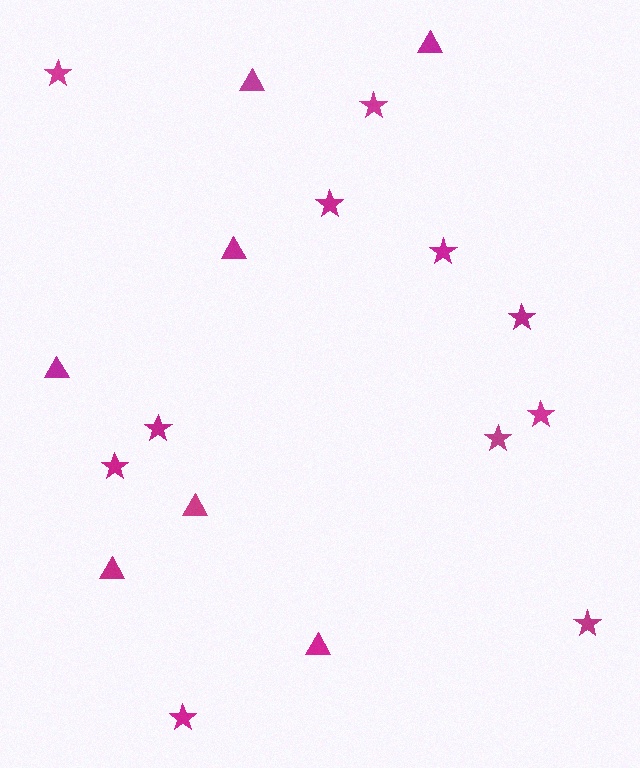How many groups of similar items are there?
There are 2 groups: one group of triangles (7) and one group of stars (11).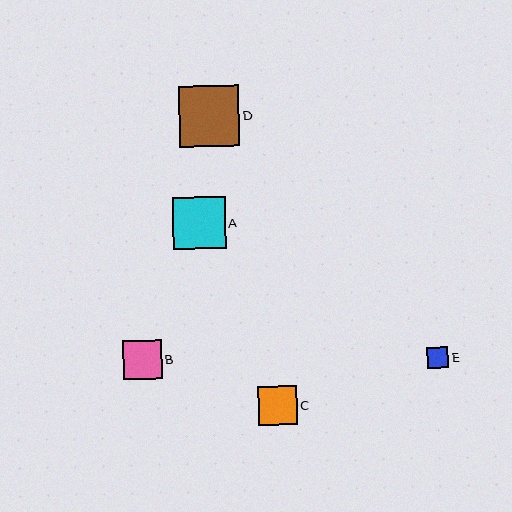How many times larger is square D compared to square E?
Square D is approximately 2.9 times the size of square E.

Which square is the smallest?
Square E is the smallest with a size of approximately 21 pixels.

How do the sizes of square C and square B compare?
Square C and square B are approximately the same size.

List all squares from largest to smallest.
From largest to smallest: D, A, C, B, E.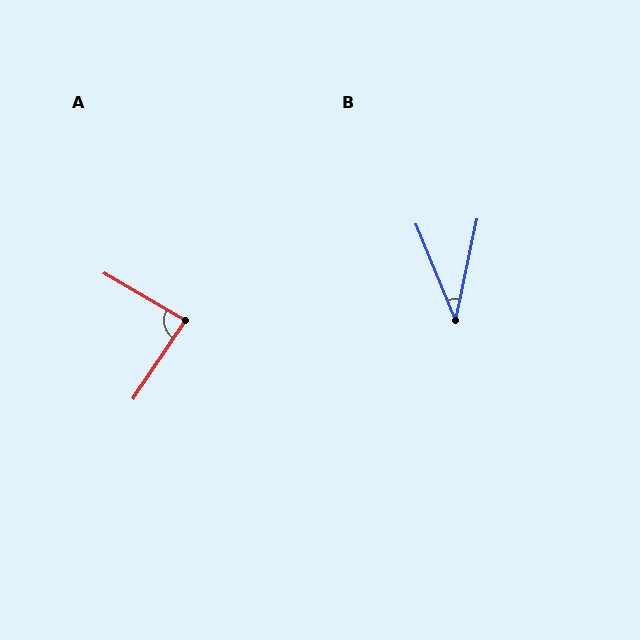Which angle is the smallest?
B, at approximately 34 degrees.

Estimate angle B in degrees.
Approximately 34 degrees.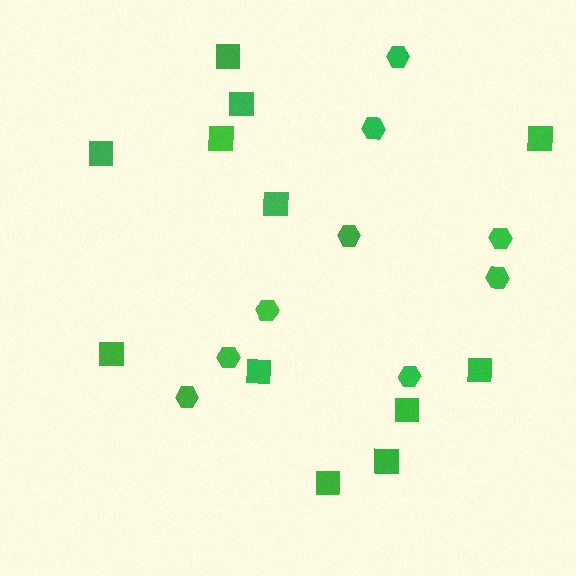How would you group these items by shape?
There are 2 groups: one group of hexagons (9) and one group of squares (12).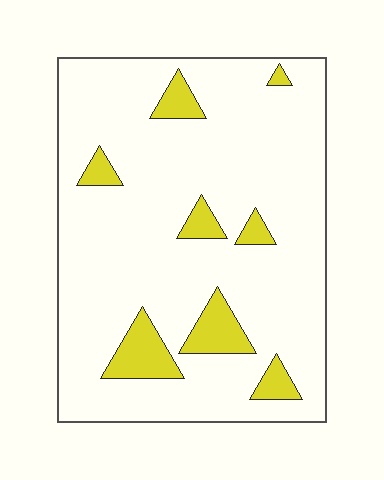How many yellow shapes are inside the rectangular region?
8.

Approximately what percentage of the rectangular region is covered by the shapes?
Approximately 10%.